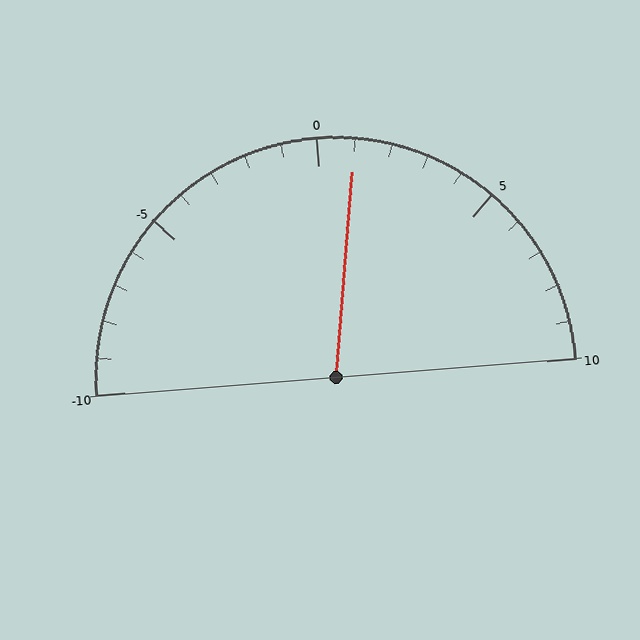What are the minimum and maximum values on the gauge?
The gauge ranges from -10 to 10.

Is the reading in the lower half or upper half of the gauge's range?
The reading is in the upper half of the range (-10 to 10).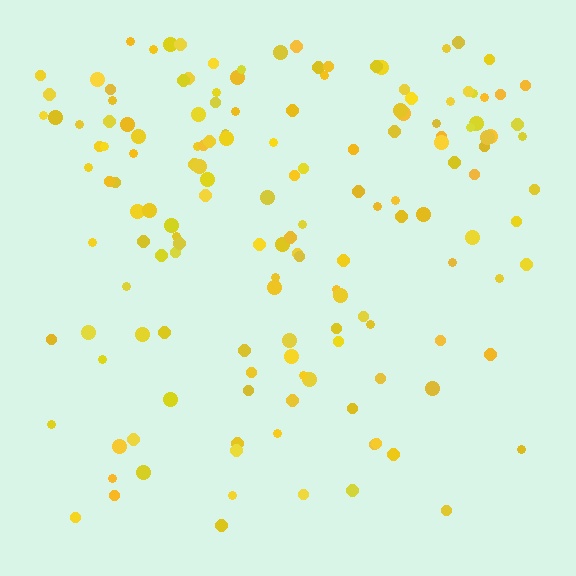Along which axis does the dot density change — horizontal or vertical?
Vertical.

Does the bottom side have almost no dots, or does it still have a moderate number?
Still a moderate number, just noticeably fewer than the top.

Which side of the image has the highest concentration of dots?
The top.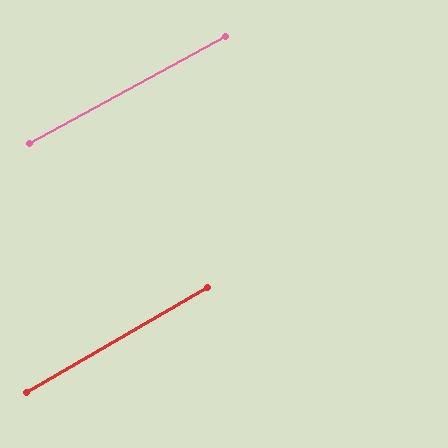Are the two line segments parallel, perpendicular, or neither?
Parallel — their directions differ by only 1.6°.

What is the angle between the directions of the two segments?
Approximately 2 degrees.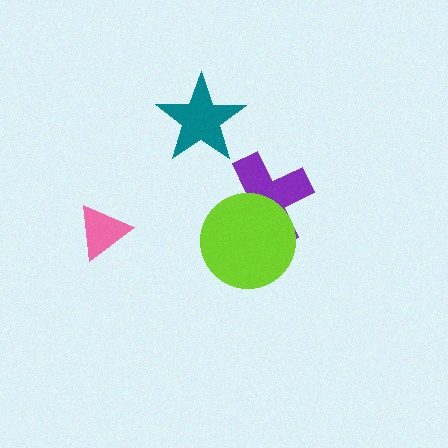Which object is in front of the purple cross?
The lime circle is in front of the purple cross.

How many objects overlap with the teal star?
0 objects overlap with the teal star.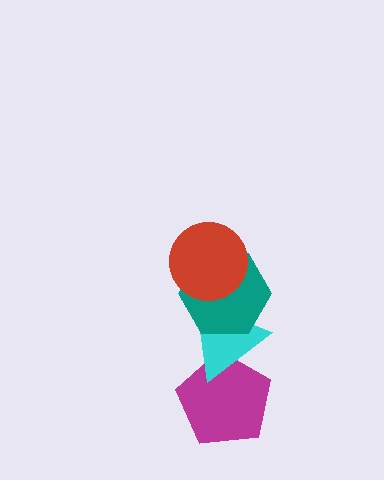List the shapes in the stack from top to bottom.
From top to bottom: the red circle, the teal hexagon, the cyan triangle, the magenta pentagon.